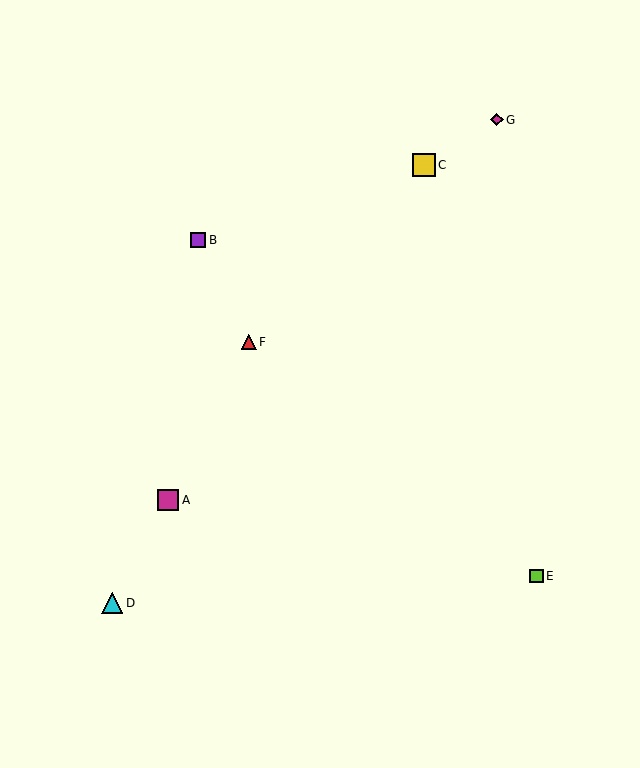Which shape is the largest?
The yellow square (labeled C) is the largest.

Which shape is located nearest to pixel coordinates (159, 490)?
The magenta square (labeled A) at (168, 500) is nearest to that location.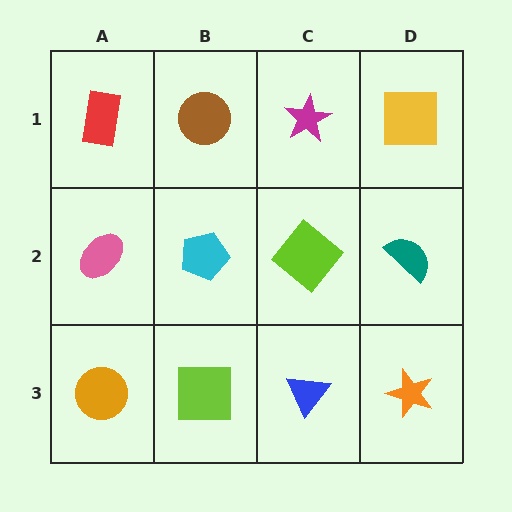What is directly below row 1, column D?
A teal semicircle.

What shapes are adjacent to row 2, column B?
A brown circle (row 1, column B), a lime square (row 3, column B), a pink ellipse (row 2, column A), a lime diamond (row 2, column C).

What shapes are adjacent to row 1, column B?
A cyan pentagon (row 2, column B), a red rectangle (row 1, column A), a magenta star (row 1, column C).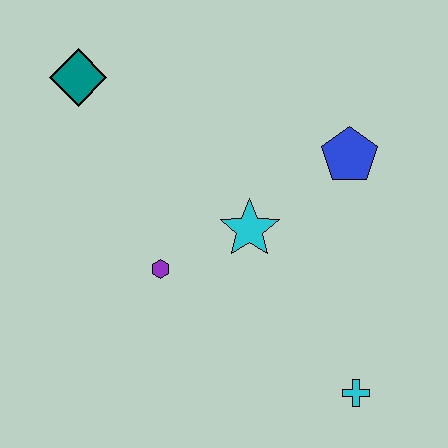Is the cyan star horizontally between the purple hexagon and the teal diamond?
No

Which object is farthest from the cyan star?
The teal diamond is farthest from the cyan star.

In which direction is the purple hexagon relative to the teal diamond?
The purple hexagon is below the teal diamond.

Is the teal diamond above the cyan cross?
Yes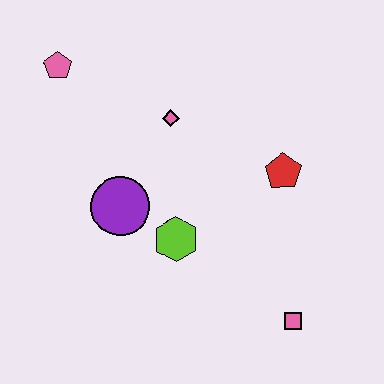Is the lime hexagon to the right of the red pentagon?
No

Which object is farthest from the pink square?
The pink pentagon is farthest from the pink square.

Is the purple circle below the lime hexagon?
No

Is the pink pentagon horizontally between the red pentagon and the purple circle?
No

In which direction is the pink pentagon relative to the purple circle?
The pink pentagon is above the purple circle.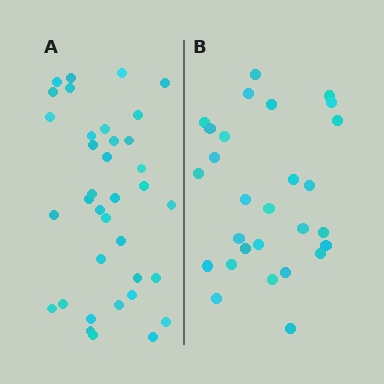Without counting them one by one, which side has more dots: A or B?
Region A (the left region) has more dots.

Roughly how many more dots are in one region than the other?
Region A has roughly 8 or so more dots than region B.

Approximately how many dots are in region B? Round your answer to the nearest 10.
About 30 dots. (The exact count is 28, which rounds to 30.)